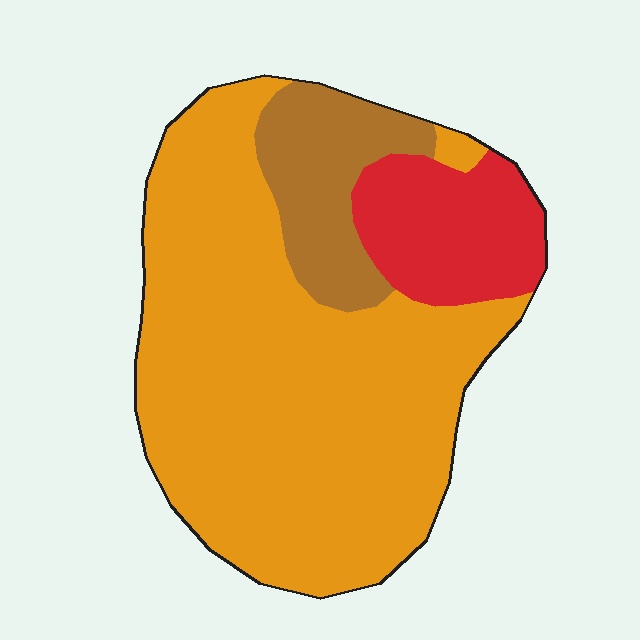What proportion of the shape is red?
Red covers around 15% of the shape.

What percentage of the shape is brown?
Brown covers around 15% of the shape.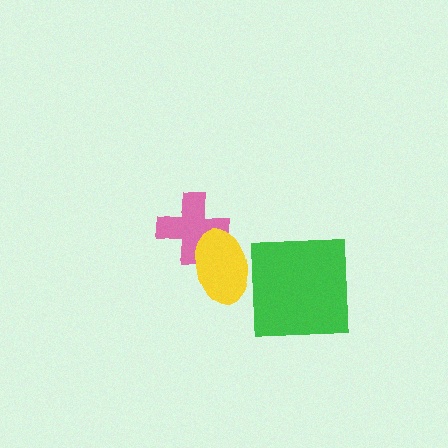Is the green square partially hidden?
No, no other shape covers it.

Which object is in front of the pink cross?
The yellow ellipse is in front of the pink cross.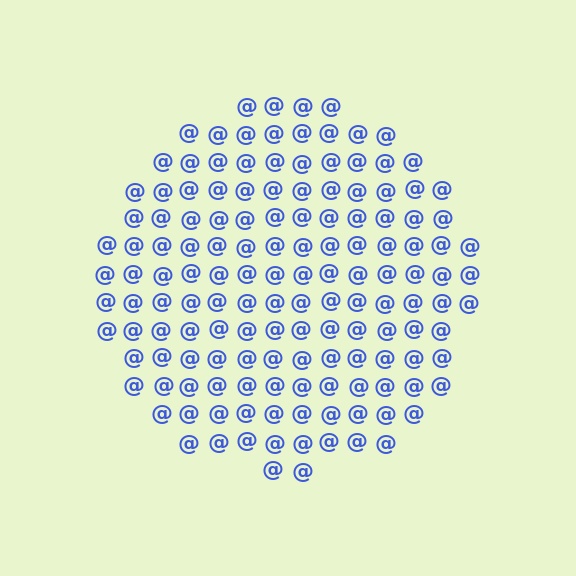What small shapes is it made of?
It is made of small at signs.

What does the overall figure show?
The overall figure shows a circle.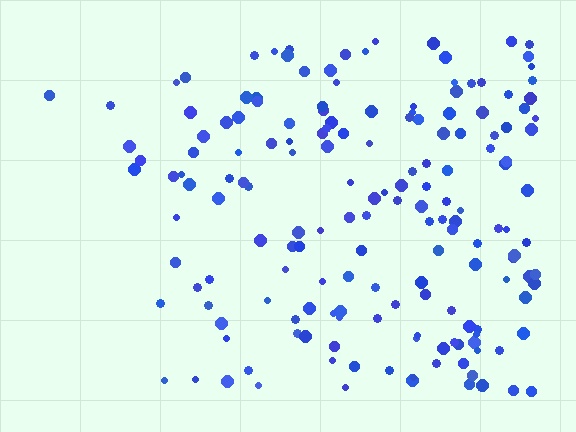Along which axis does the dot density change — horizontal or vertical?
Horizontal.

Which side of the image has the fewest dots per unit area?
The left.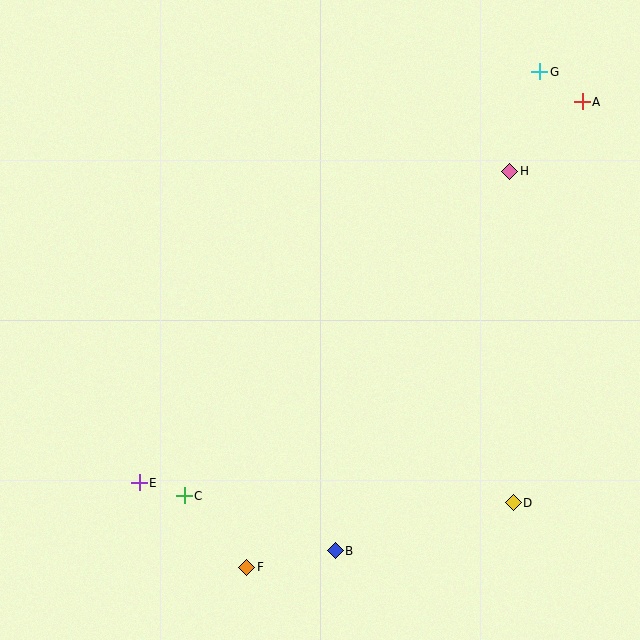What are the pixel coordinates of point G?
Point G is at (540, 72).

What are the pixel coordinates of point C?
Point C is at (184, 496).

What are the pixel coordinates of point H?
Point H is at (510, 171).